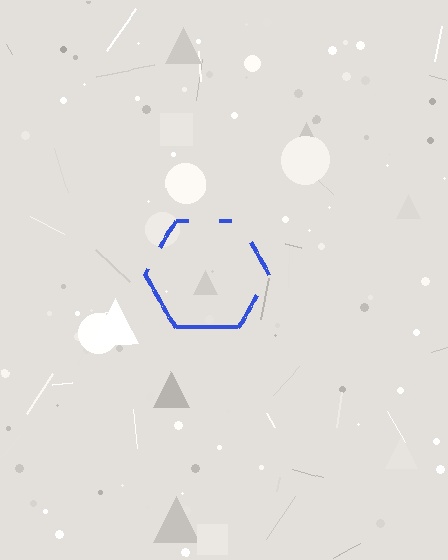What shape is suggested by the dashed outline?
The dashed outline suggests a hexagon.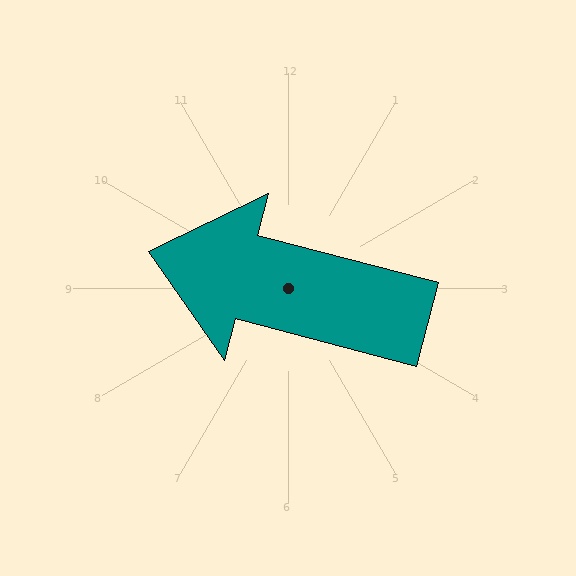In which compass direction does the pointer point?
West.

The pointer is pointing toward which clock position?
Roughly 9 o'clock.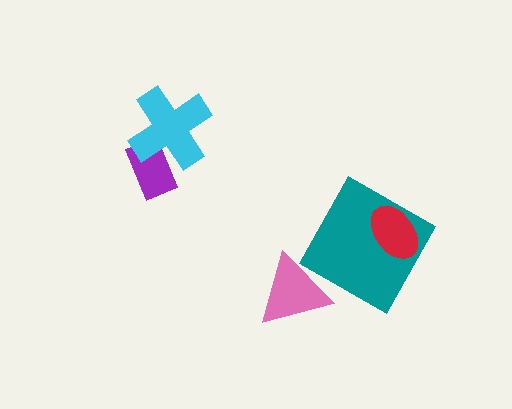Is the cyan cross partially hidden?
No, no other shape covers it.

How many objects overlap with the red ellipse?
1 object overlaps with the red ellipse.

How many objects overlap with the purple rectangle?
1 object overlaps with the purple rectangle.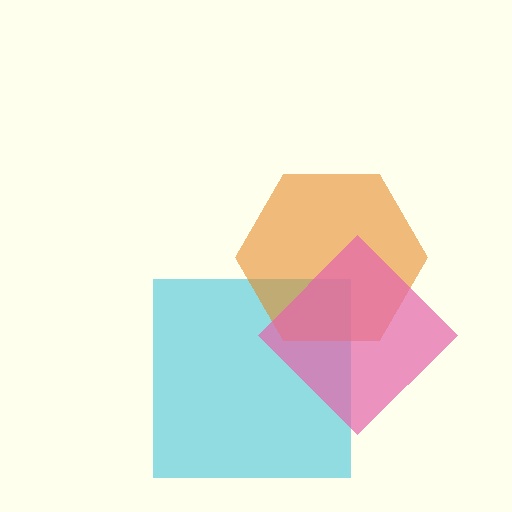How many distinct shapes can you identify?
There are 3 distinct shapes: a cyan square, an orange hexagon, a pink diamond.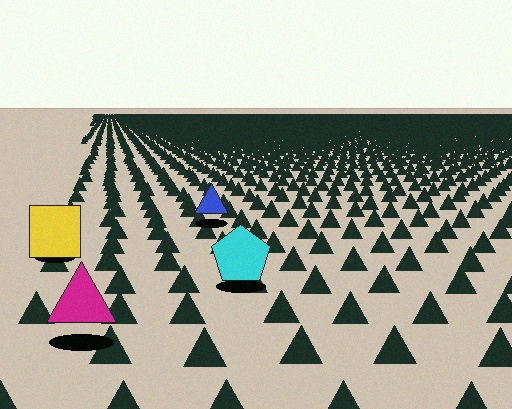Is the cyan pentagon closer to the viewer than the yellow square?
Yes. The cyan pentagon is closer — you can tell from the texture gradient: the ground texture is coarser near it.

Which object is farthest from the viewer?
The blue triangle is farthest from the viewer. It appears smaller and the ground texture around it is denser.